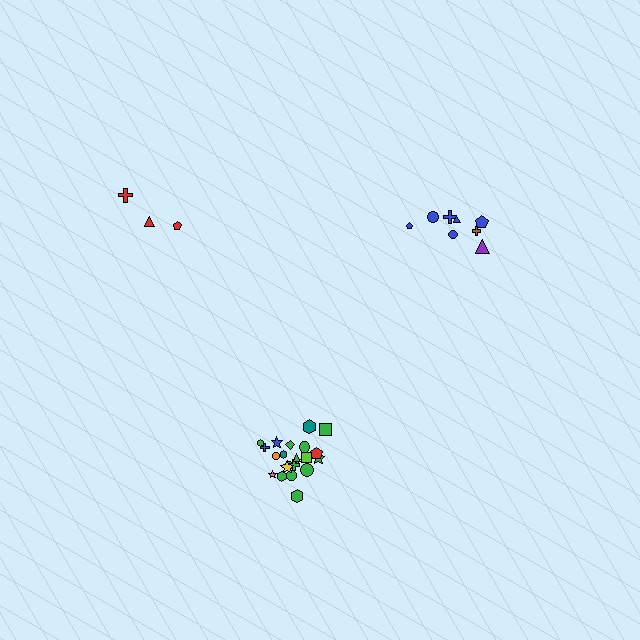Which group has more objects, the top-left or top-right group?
The top-right group.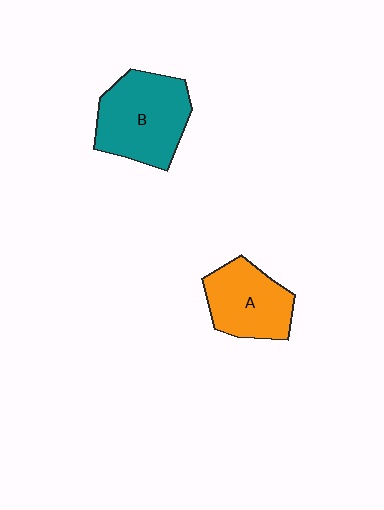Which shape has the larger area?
Shape B (teal).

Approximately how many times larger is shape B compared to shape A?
Approximately 1.3 times.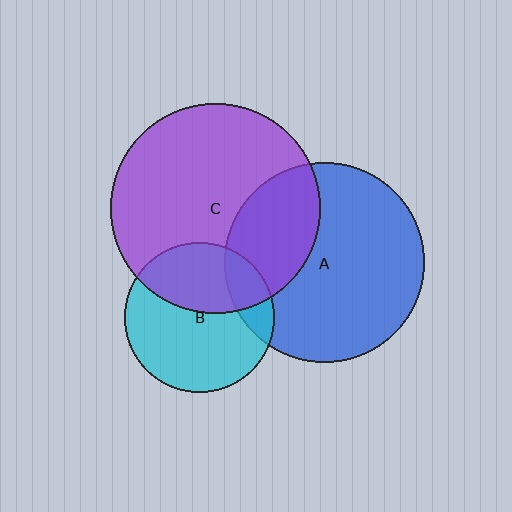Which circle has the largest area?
Circle C (purple).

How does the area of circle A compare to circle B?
Approximately 1.8 times.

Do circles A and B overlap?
Yes.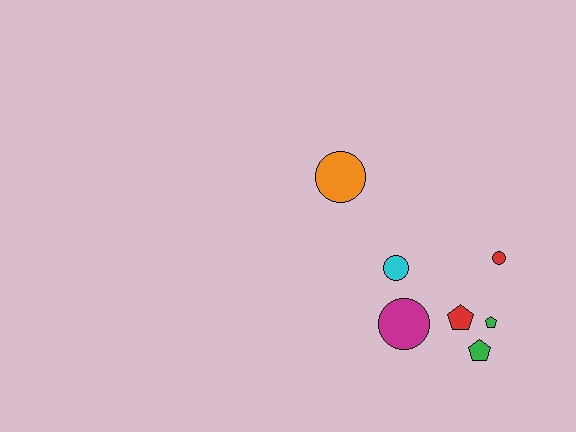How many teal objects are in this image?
There are no teal objects.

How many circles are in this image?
There are 4 circles.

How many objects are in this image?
There are 7 objects.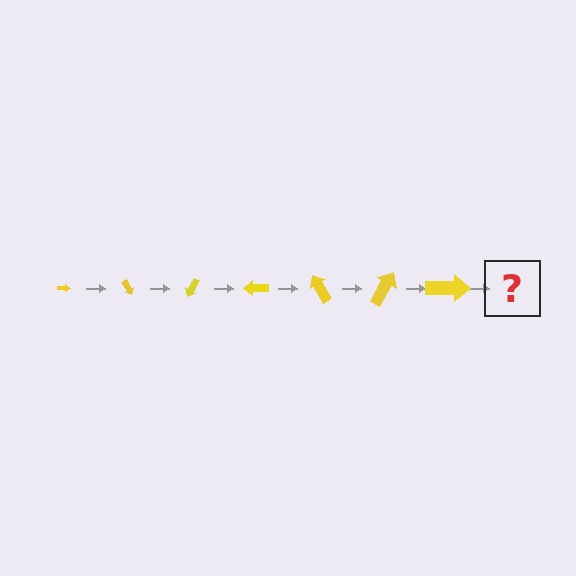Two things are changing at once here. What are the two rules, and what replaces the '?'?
The two rules are that the arrow grows larger each step and it rotates 60 degrees each step. The '?' should be an arrow, larger than the previous one and rotated 420 degrees from the start.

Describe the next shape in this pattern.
It should be an arrow, larger than the previous one and rotated 420 degrees from the start.